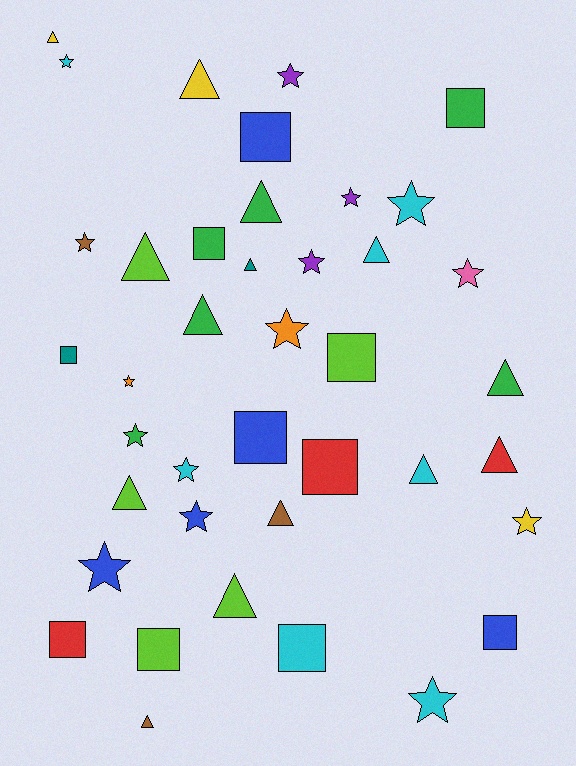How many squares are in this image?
There are 11 squares.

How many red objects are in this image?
There are 3 red objects.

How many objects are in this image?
There are 40 objects.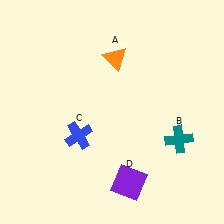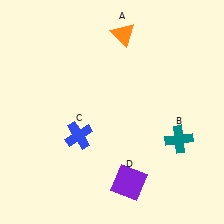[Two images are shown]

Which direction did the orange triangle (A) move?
The orange triangle (A) moved up.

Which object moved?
The orange triangle (A) moved up.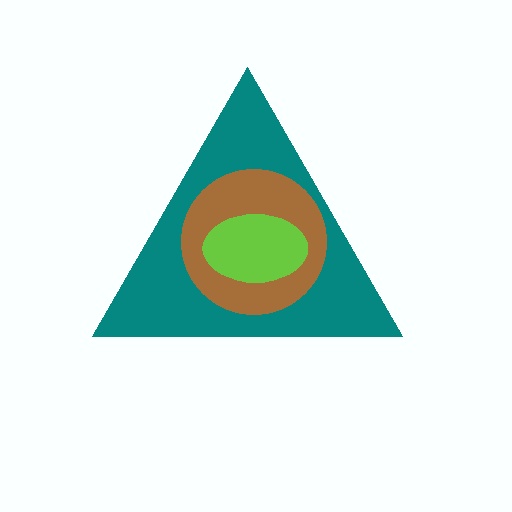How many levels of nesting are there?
3.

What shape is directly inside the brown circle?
The lime ellipse.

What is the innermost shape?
The lime ellipse.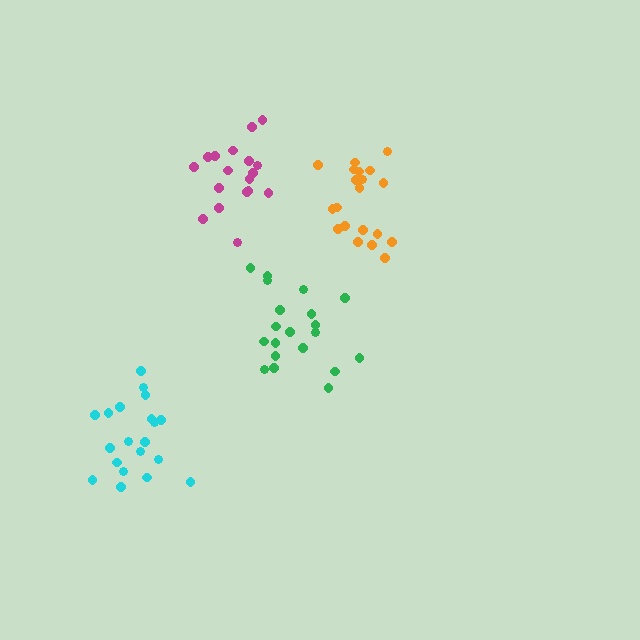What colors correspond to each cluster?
The clusters are colored: magenta, green, cyan, orange.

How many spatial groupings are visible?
There are 4 spatial groupings.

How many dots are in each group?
Group 1: 18 dots, Group 2: 20 dots, Group 3: 20 dots, Group 4: 20 dots (78 total).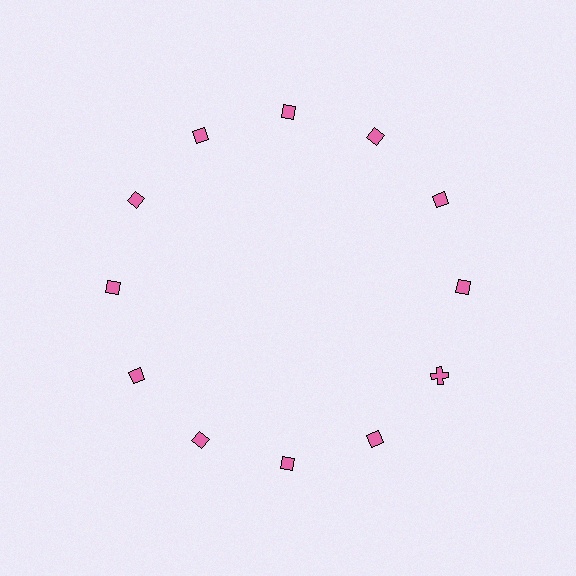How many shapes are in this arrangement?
There are 12 shapes arranged in a ring pattern.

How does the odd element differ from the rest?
It has a different shape: cross instead of diamond.